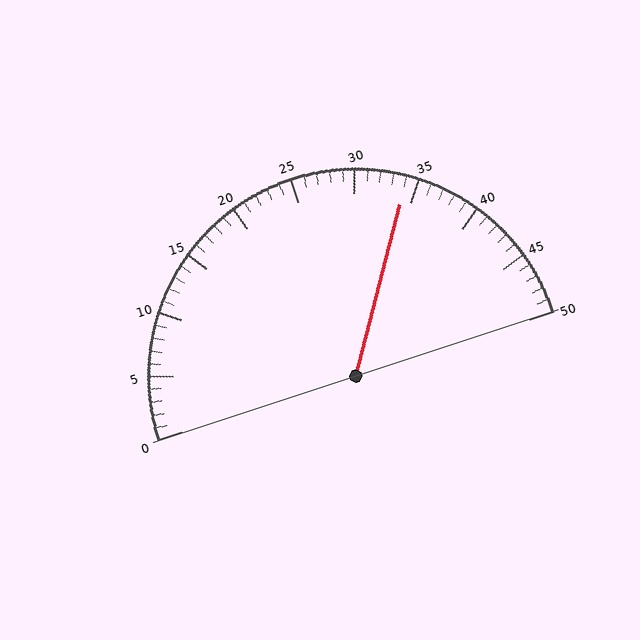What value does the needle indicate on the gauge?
The needle indicates approximately 34.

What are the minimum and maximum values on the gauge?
The gauge ranges from 0 to 50.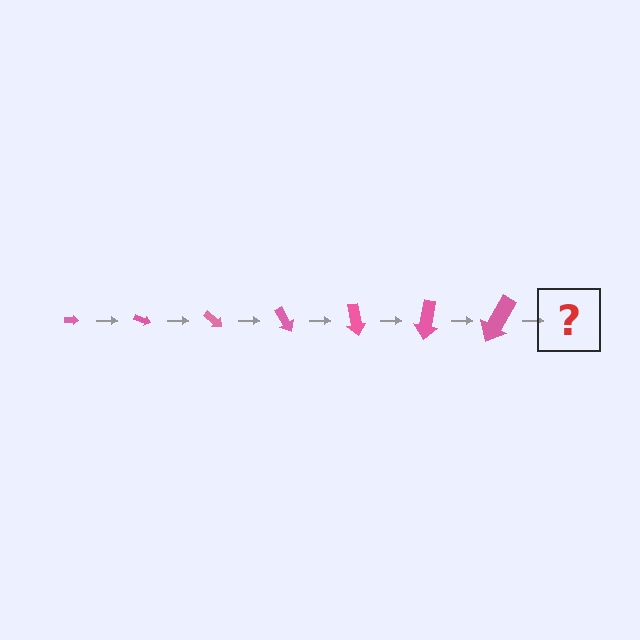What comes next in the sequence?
The next element should be an arrow, larger than the previous one and rotated 140 degrees from the start.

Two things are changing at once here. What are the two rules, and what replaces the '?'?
The two rules are that the arrow grows larger each step and it rotates 20 degrees each step. The '?' should be an arrow, larger than the previous one and rotated 140 degrees from the start.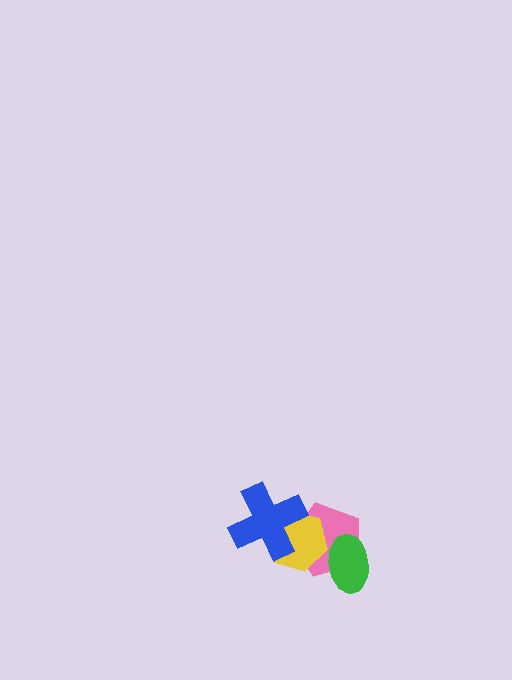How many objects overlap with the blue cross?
2 objects overlap with the blue cross.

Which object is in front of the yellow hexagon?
The blue cross is in front of the yellow hexagon.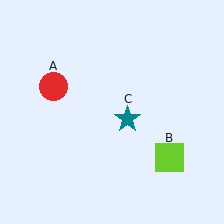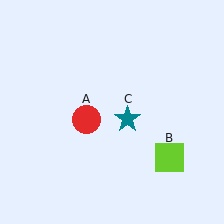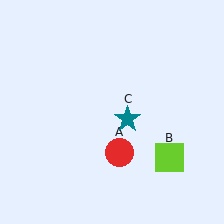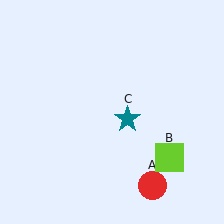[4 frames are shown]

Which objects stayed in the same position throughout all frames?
Lime square (object B) and teal star (object C) remained stationary.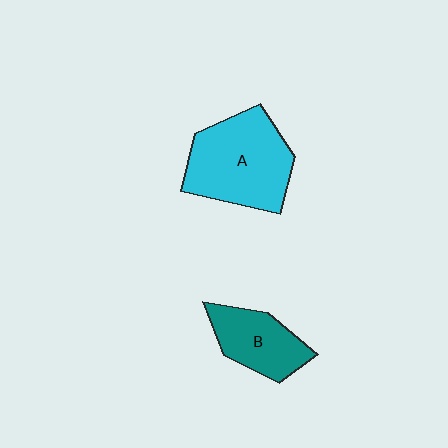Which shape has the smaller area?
Shape B (teal).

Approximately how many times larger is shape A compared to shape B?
Approximately 1.7 times.